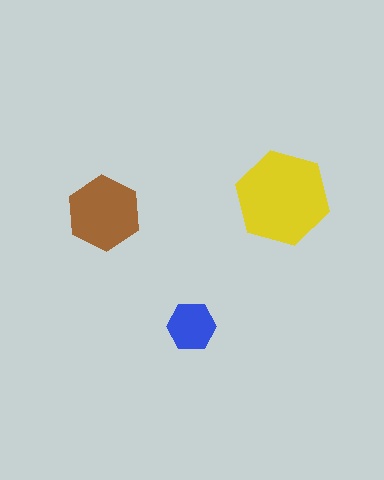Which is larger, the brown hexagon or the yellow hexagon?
The yellow one.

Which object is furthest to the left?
The brown hexagon is leftmost.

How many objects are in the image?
There are 3 objects in the image.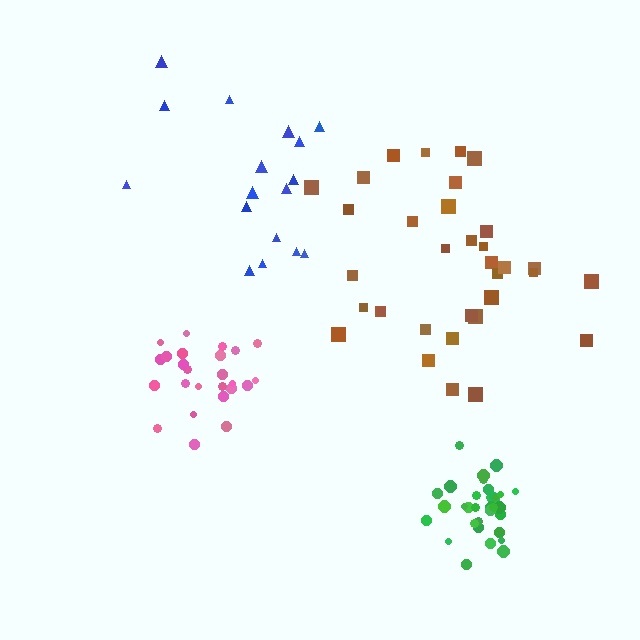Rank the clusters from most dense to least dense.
green, pink, brown, blue.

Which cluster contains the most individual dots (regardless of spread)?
Brown (34).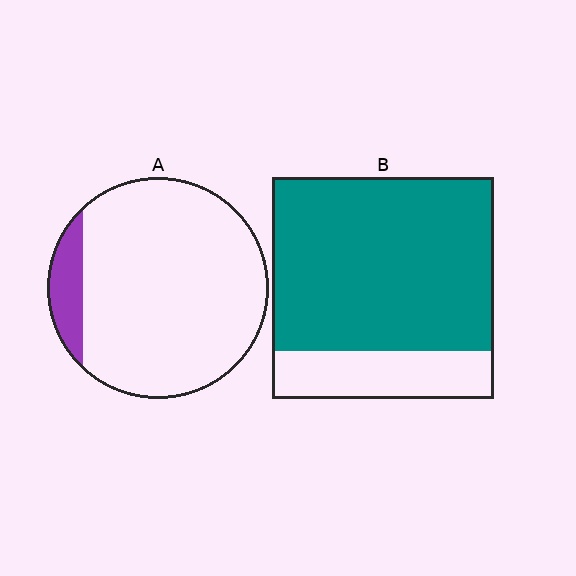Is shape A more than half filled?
No.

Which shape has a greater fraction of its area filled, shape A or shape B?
Shape B.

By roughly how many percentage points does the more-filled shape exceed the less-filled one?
By roughly 70 percentage points (B over A).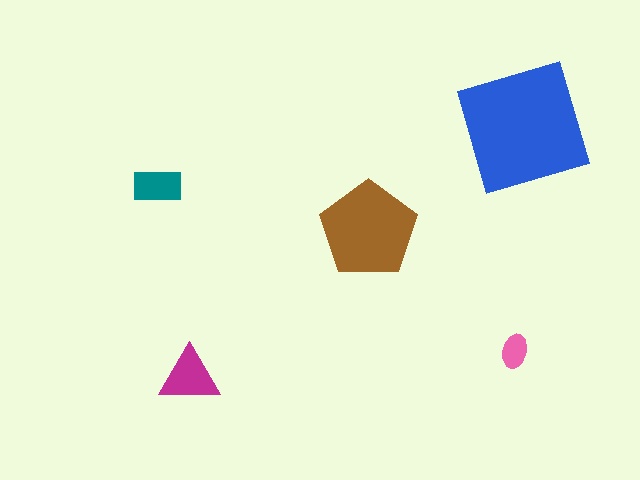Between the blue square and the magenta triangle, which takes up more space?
The blue square.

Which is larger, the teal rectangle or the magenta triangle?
The magenta triangle.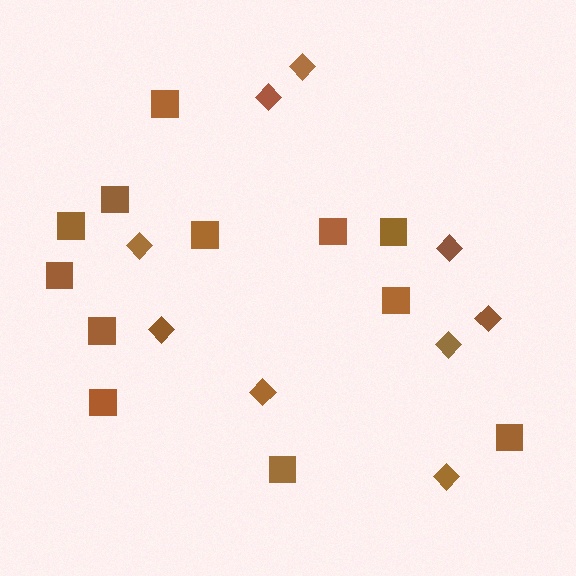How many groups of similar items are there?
There are 2 groups: one group of diamonds (9) and one group of squares (12).